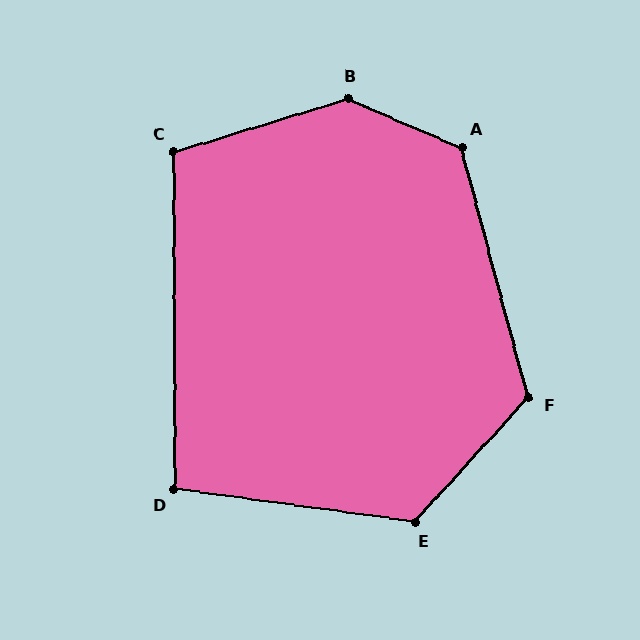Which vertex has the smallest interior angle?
D, at approximately 98 degrees.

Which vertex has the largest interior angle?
B, at approximately 140 degrees.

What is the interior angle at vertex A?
Approximately 128 degrees (obtuse).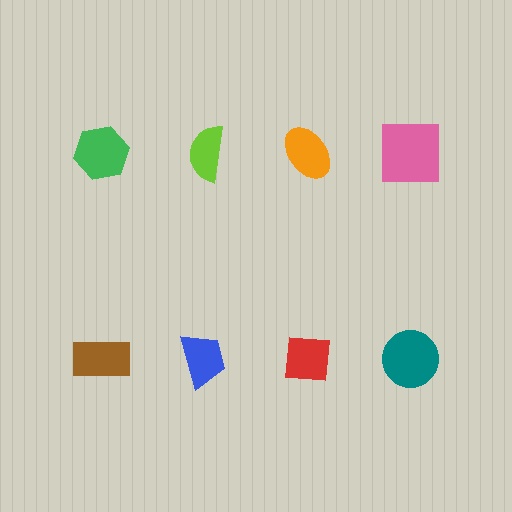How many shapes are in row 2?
4 shapes.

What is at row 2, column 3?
A red square.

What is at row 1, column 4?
A pink square.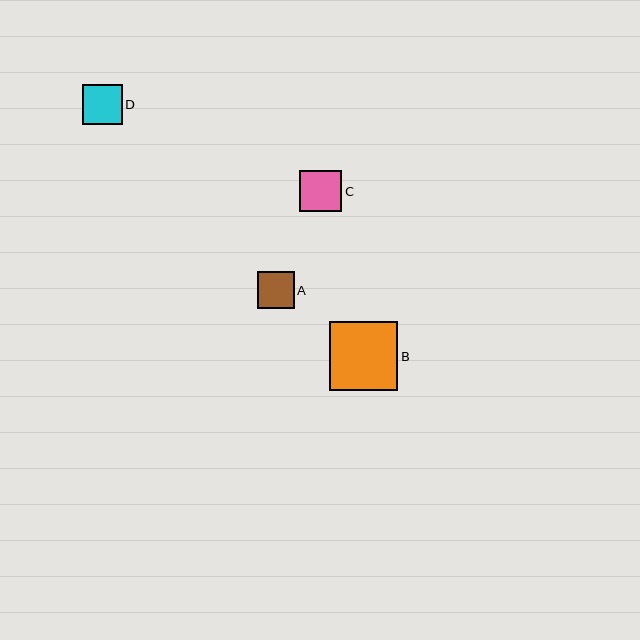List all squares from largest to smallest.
From largest to smallest: B, C, D, A.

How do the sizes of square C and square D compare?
Square C and square D are approximately the same size.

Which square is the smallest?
Square A is the smallest with a size of approximately 37 pixels.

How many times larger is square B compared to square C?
Square B is approximately 1.6 times the size of square C.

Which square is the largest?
Square B is the largest with a size of approximately 68 pixels.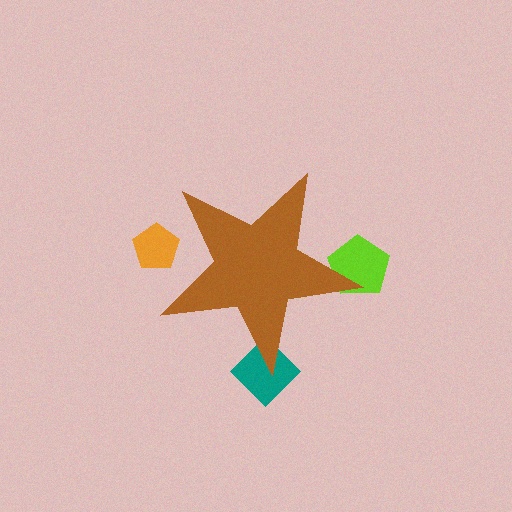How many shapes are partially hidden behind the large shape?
3 shapes are partially hidden.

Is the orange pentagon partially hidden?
Yes, the orange pentagon is partially hidden behind the brown star.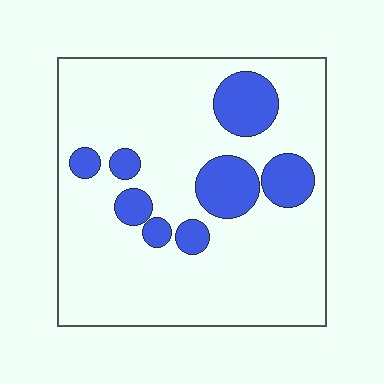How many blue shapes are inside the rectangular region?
8.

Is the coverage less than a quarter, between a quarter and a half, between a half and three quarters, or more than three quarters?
Less than a quarter.